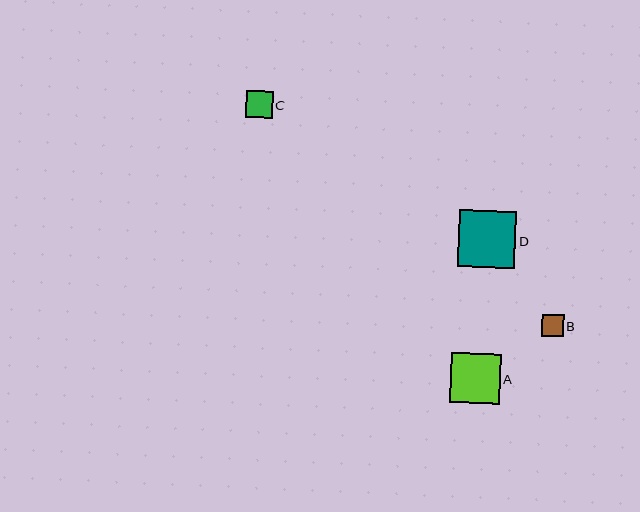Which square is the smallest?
Square B is the smallest with a size of approximately 22 pixels.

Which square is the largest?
Square D is the largest with a size of approximately 57 pixels.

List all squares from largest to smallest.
From largest to smallest: D, A, C, B.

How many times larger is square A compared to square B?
Square A is approximately 2.3 times the size of square B.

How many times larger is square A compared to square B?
Square A is approximately 2.3 times the size of square B.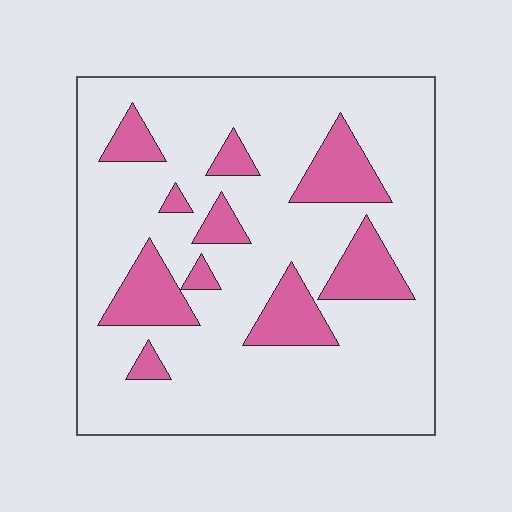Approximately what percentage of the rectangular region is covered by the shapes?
Approximately 20%.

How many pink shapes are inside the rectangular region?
10.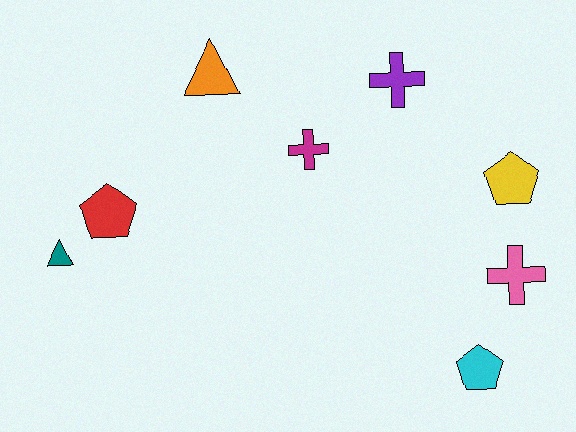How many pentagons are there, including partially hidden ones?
There are 3 pentagons.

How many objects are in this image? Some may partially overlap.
There are 8 objects.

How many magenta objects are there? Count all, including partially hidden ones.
There is 1 magenta object.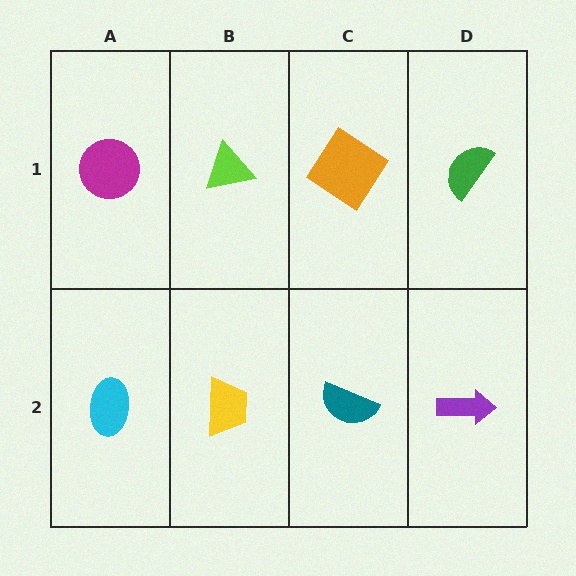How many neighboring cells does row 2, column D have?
2.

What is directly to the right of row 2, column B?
A teal semicircle.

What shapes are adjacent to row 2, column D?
A green semicircle (row 1, column D), a teal semicircle (row 2, column C).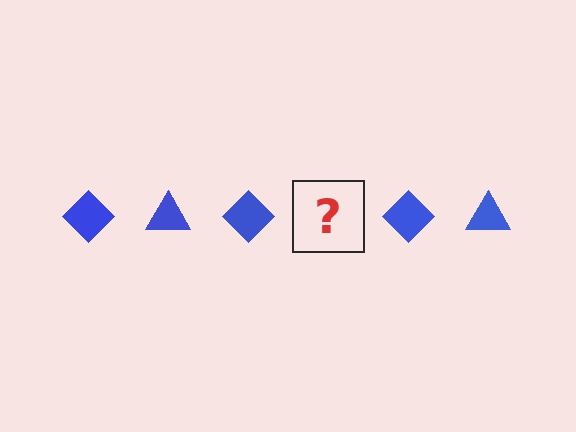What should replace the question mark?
The question mark should be replaced with a blue triangle.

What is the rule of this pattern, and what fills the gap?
The rule is that the pattern cycles through diamond, triangle shapes in blue. The gap should be filled with a blue triangle.